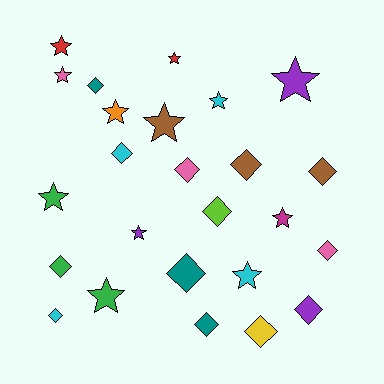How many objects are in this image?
There are 25 objects.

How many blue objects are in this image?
There are no blue objects.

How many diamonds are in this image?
There are 13 diamonds.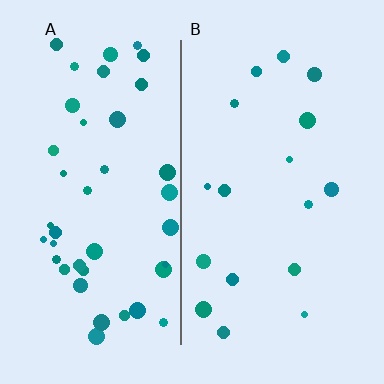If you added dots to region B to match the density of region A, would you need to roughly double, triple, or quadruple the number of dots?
Approximately triple.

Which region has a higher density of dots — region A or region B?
A (the left).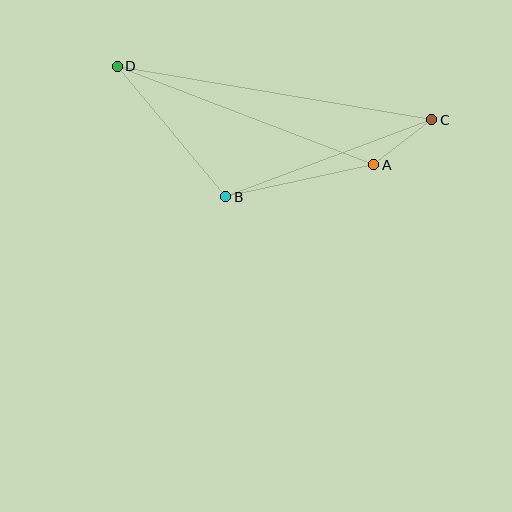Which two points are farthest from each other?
Points C and D are farthest from each other.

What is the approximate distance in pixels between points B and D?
The distance between B and D is approximately 170 pixels.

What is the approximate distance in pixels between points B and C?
The distance between B and C is approximately 220 pixels.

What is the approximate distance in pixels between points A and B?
The distance between A and B is approximately 151 pixels.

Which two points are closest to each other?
Points A and C are closest to each other.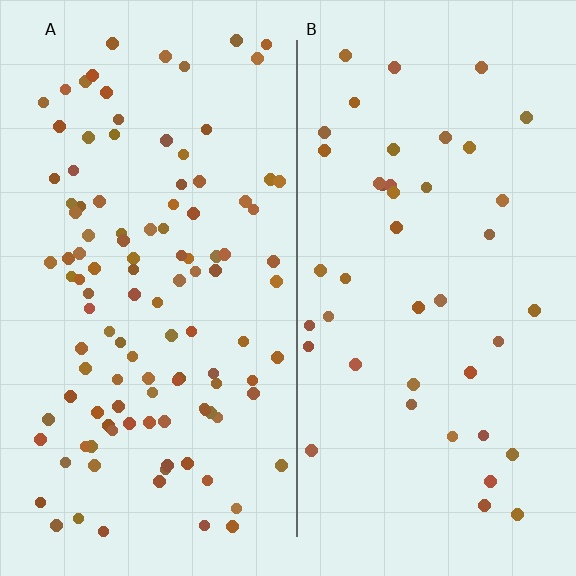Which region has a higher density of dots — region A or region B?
A (the left).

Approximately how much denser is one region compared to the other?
Approximately 2.6× — region A over region B.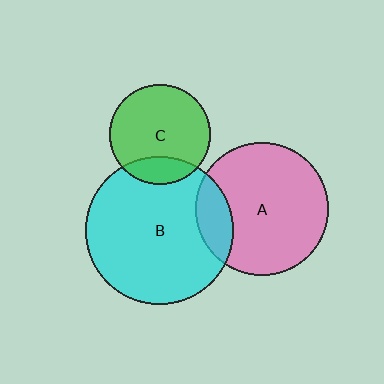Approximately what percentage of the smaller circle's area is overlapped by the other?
Approximately 20%.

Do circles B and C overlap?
Yes.